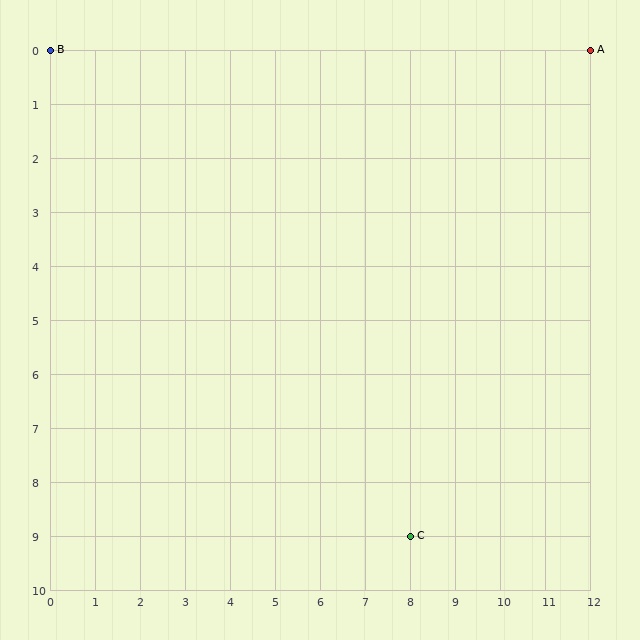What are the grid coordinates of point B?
Point B is at grid coordinates (0, 0).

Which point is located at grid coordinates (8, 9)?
Point C is at (8, 9).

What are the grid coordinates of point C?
Point C is at grid coordinates (8, 9).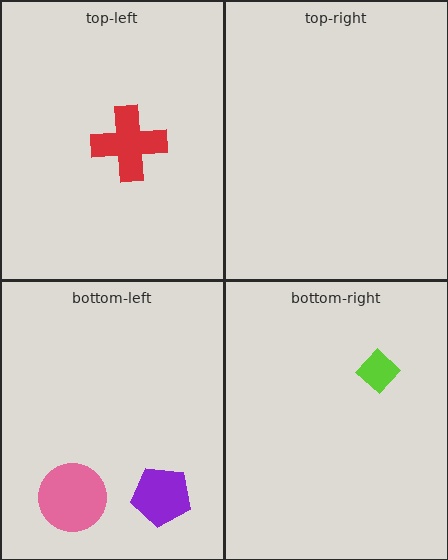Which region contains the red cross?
The top-left region.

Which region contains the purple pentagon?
The bottom-left region.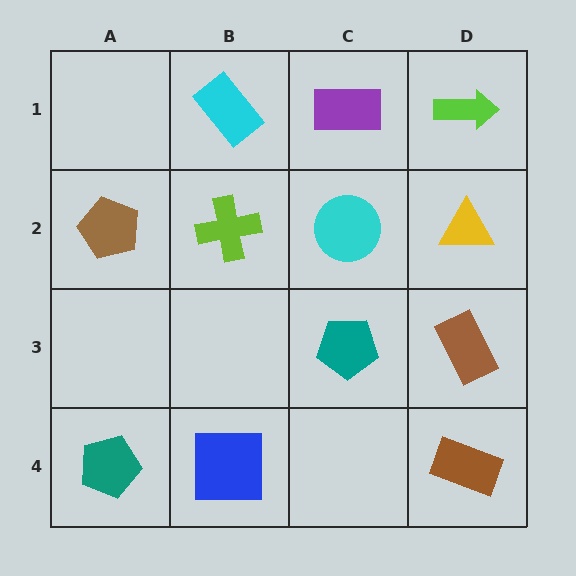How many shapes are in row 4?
3 shapes.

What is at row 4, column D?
A brown rectangle.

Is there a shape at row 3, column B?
No, that cell is empty.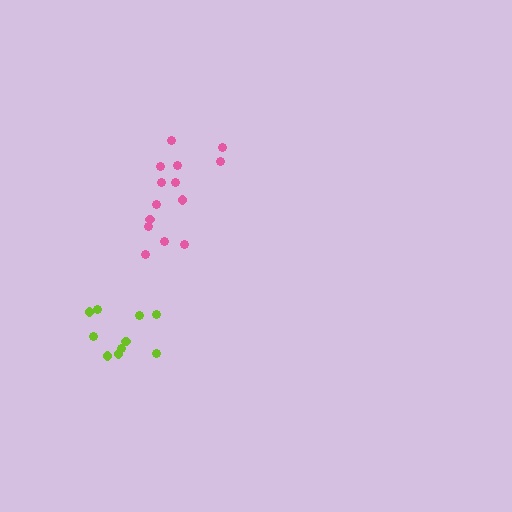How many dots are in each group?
Group 1: 10 dots, Group 2: 14 dots (24 total).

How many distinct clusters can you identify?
There are 2 distinct clusters.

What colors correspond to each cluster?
The clusters are colored: lime, pink.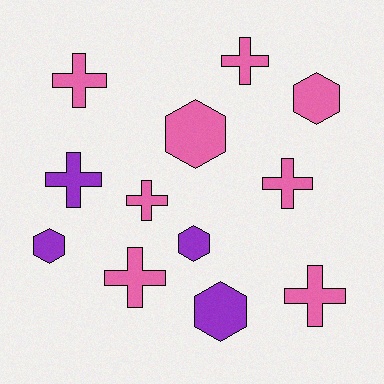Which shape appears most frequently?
Cross, with 7 objects.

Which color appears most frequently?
Pink, with 8 objects.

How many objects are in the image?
There are 12 objects.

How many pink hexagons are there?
There are 2 pink hexagons.